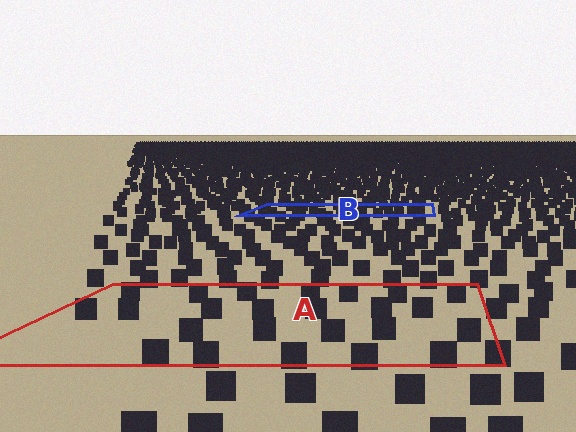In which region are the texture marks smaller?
The texture marks are smaller in region B, because it is farther away.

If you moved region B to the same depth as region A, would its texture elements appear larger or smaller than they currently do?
They would appear larger. At a closer depth, the same texture elements are projected at a bigger on-screen size.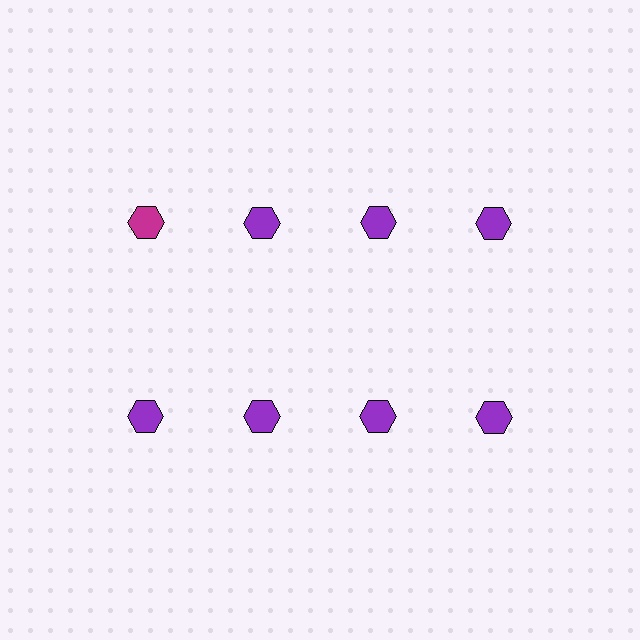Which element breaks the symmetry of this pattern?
The magenta hexagon in the top row, leftmost column breaks the symmetry. All other shapes are purple hexagons.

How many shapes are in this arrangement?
There are 8 shapes arranged in a grid pattern.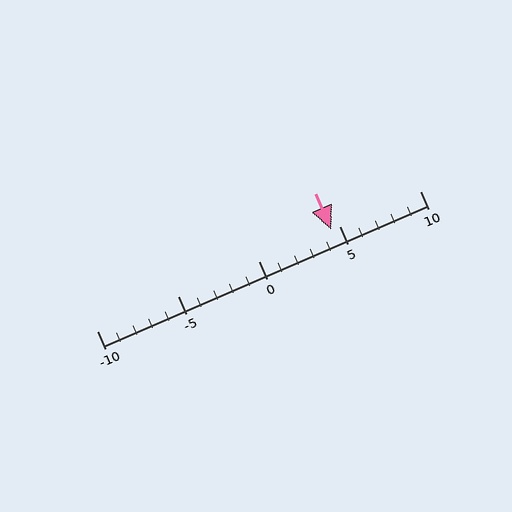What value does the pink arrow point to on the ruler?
The pink arrow points to approximately 4.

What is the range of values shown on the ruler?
The ruler shows values from -10 to 10.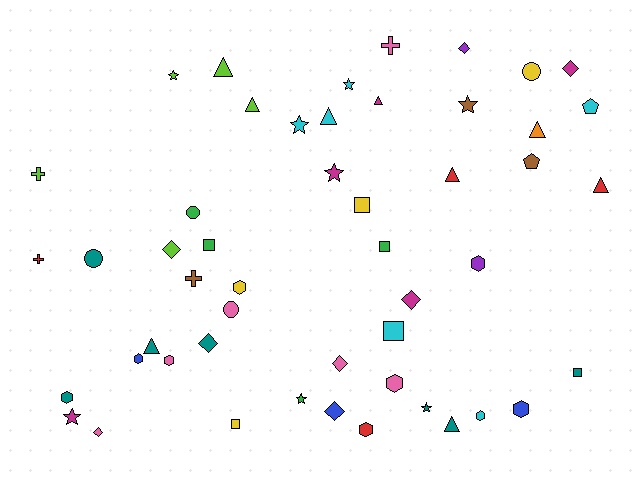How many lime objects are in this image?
There are 5 lime objects.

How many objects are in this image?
There are 50 objects.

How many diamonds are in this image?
There are 8 diamonds.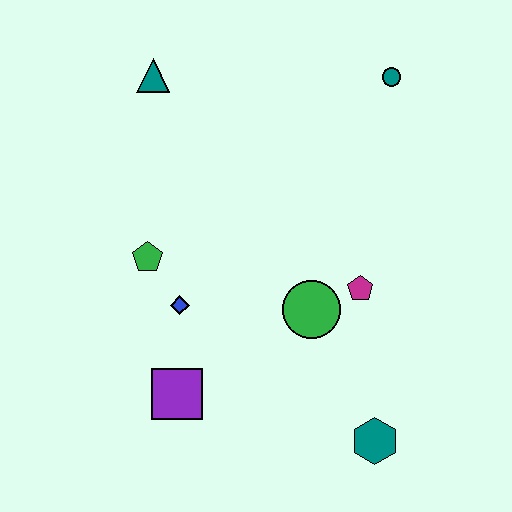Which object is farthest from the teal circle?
The purple square is farthest from the teal circle.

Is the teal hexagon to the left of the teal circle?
Yes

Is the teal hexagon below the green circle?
Yes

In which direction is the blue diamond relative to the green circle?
The blue diamond is to the left of the green circle.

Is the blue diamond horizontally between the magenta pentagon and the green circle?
No